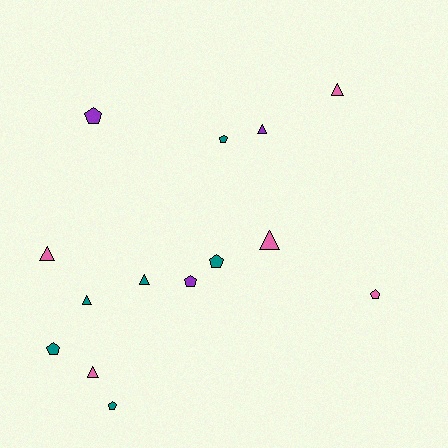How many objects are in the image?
There are 14 objects.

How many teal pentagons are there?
There are 4 teal pentagons.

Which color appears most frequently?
Teal, with 6 objects.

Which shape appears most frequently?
Triangle, with 7 objects.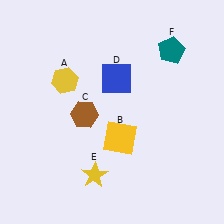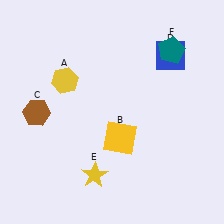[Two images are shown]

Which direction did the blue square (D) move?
The blue square (D) moved right.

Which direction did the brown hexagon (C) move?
The brown hexagon (C) moved left.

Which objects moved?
The objects that moved are: the brown hexagon (C), the blue square (D).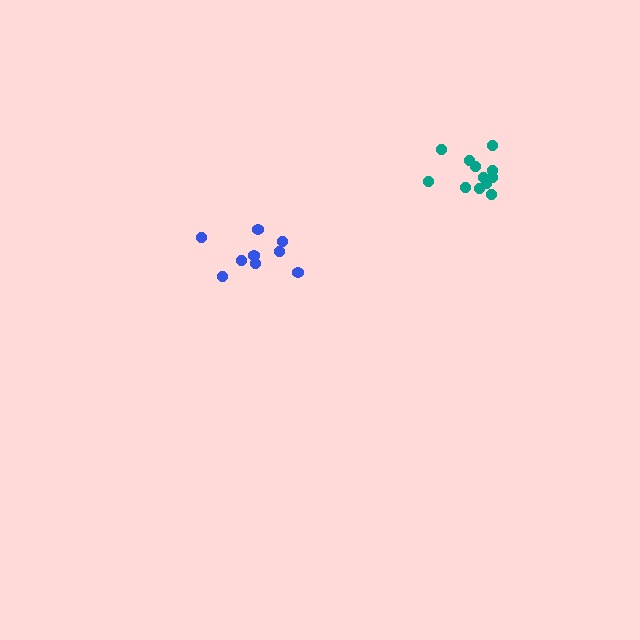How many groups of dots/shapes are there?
There are 2 groups.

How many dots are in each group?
Group 1: 12 dots, Group 2: 9 dots (21 total).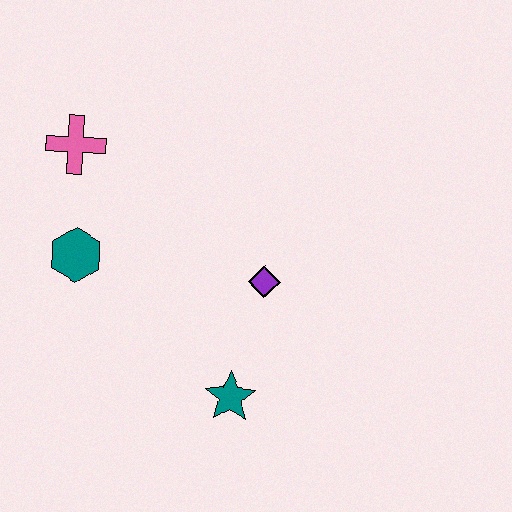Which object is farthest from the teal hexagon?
The teal star is farthest from the teal hexagon.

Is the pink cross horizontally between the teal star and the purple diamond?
No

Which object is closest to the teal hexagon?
The pink cross is closest to the teal hexagon.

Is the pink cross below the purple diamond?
No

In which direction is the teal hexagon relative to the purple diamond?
The teal hexagon is to the left of the purple diamond.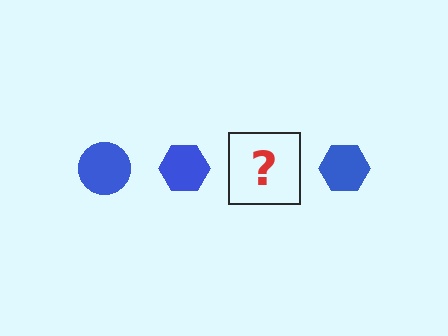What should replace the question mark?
The question mark should be replaced with a blue circle.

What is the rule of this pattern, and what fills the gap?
The rule is that the pattern cycles through circle, hexagon shapes in blue. The gap should be filled with a blue circle.